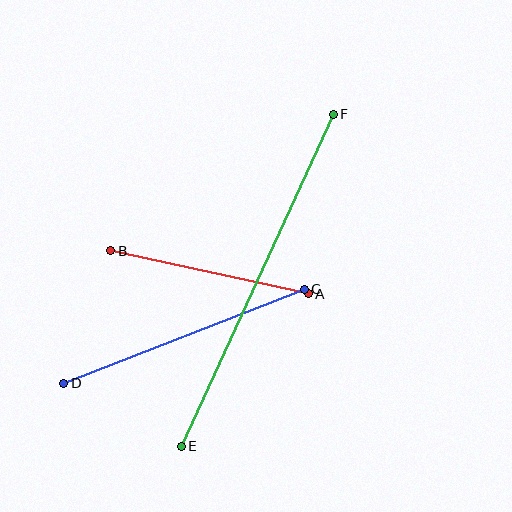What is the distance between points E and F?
The distance is approximately 365 pixels.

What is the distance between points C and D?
The distance is approximately 258 pixels.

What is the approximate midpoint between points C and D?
The midpoint is at approximately (184, 336) pixels.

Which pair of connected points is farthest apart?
Points E and F are farthest apart.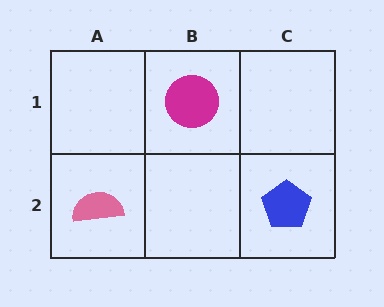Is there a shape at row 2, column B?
No, that cell is empty.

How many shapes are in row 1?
1 shape.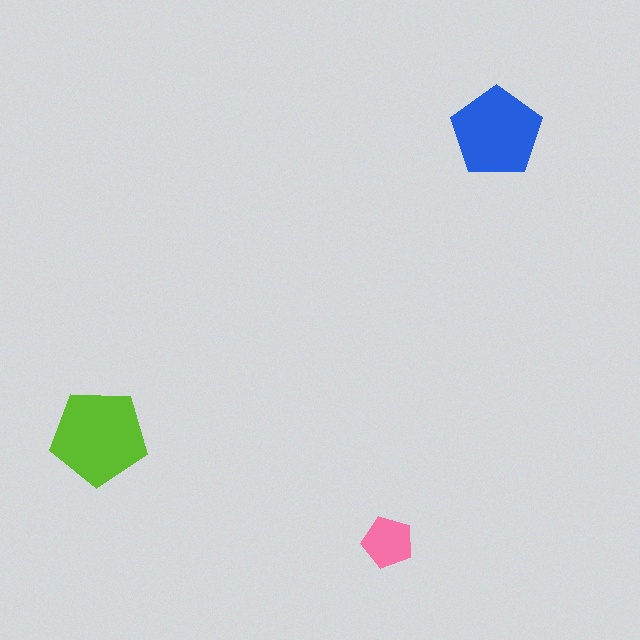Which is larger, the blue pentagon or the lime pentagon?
The lime one.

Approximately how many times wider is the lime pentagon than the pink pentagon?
About 2 times wider.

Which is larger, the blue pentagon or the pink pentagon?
The blue one.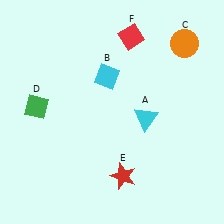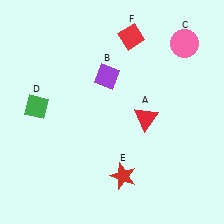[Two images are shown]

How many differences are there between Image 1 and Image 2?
There are 3 differences between the two images.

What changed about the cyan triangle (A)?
In Image 1, A is cyan. In Image 2, it changed to red.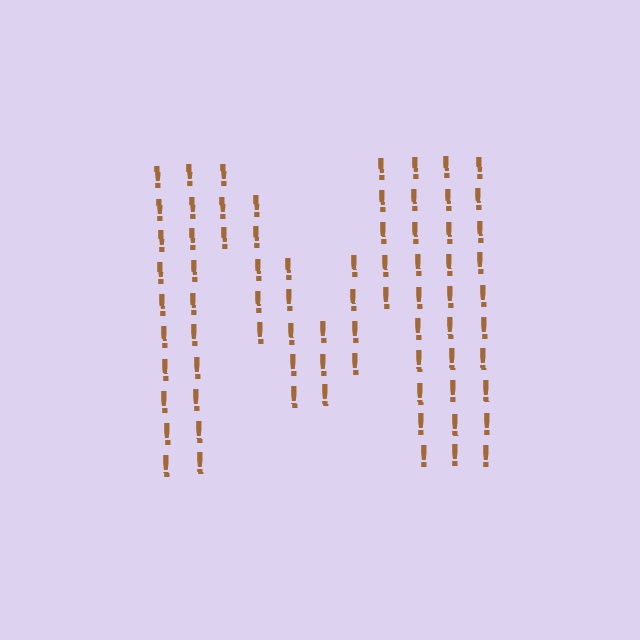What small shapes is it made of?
It is made of small exclamation marks.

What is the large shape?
The large shape is the letter M.